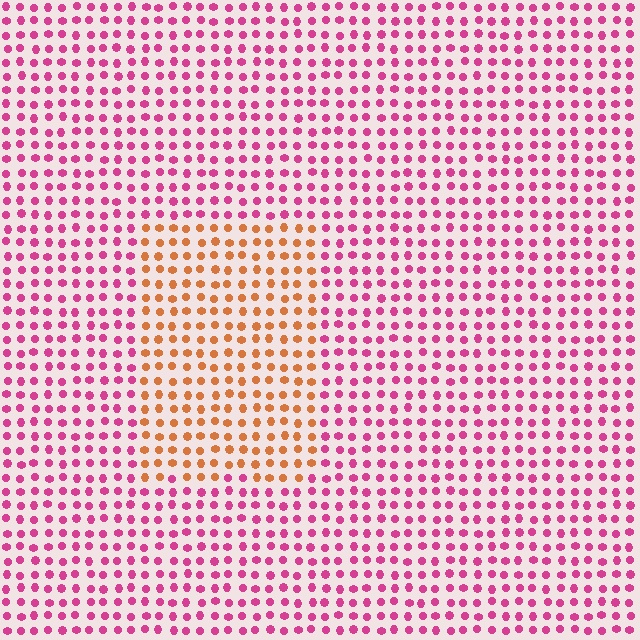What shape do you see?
I see a rectangle.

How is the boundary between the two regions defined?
The boundary is defined purely by a slight shift in hue (about 57 degrees). Spacing, size, and orientation are identical on both sides.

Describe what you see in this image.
The image is filled with small magenta elements in a uniform arrangement. A rectangle-shaped region is visible where the elements are tinted to a slightly different hue, forming a subtle color boundary.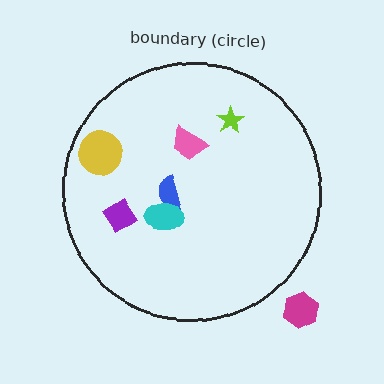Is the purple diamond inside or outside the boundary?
Inside.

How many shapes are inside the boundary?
6 inside, 1 outside.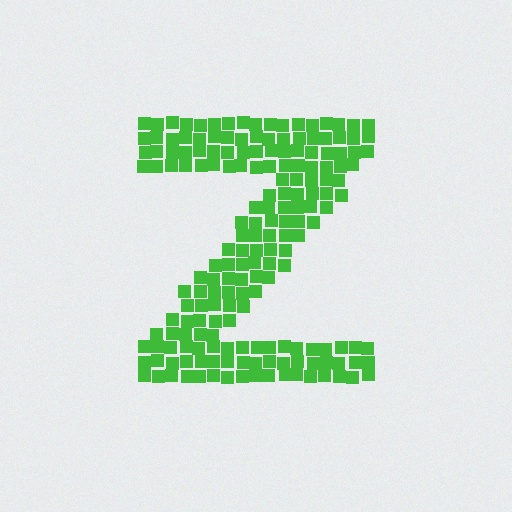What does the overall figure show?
The overall figure shows the letter Z.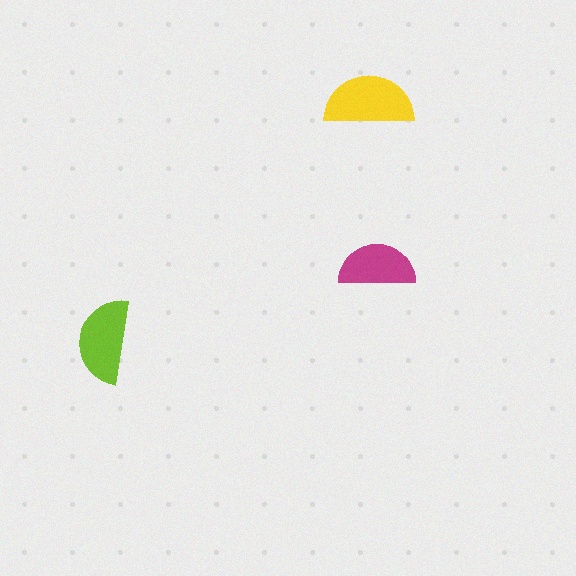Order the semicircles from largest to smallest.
the yellow one, the lime one, the magenta one.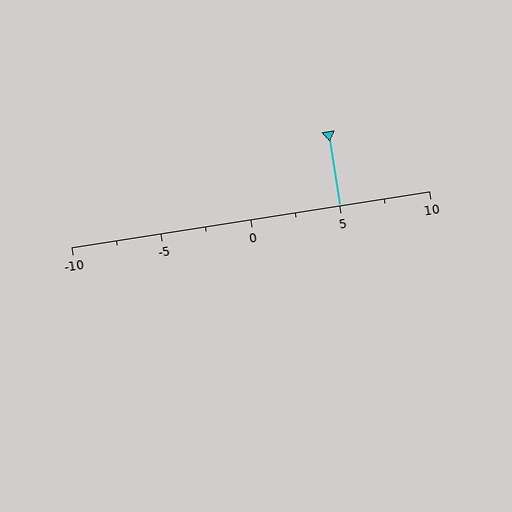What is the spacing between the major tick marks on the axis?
The major ticks are spaced 5 apart.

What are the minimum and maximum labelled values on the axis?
The axis runs from -10 to 10.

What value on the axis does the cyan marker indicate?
The marker indicates approximately 5.